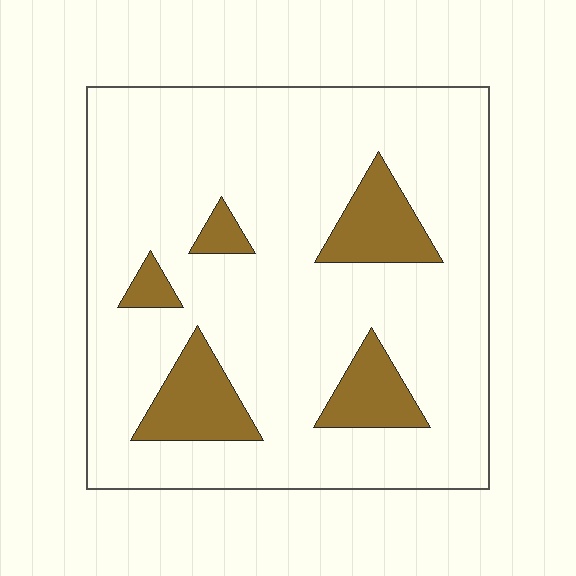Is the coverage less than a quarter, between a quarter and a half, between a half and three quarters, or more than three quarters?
Less than a quarter.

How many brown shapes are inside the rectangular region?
5.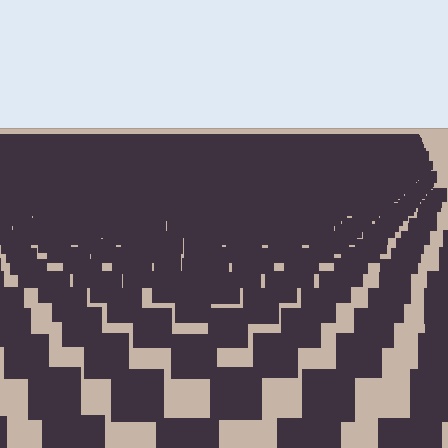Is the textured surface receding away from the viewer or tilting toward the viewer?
The surface is receding away from the viewer. Texture elements get smaller and denser toward the top.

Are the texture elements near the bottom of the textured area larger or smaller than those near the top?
Larger. Near the bottom, elements are closer to the viewer and appear at a bigger on-screen size.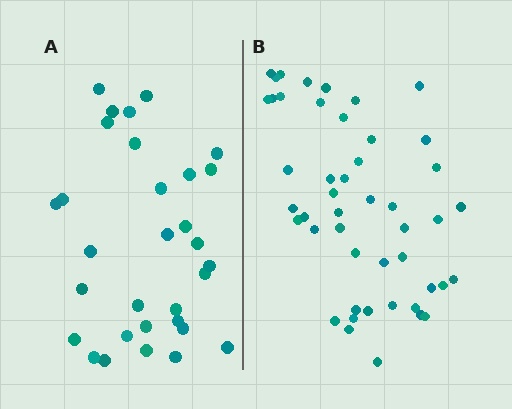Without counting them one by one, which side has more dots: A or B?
Region B (the right region) has more dots.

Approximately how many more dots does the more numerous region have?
Region B has approximately 15 more dots than region A.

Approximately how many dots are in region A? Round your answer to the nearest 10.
About 30 dots. (The exact count is 31, which rounds to 30.)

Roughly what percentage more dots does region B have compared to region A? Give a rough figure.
About 50% more.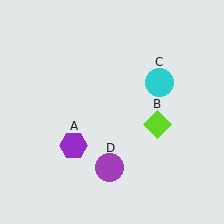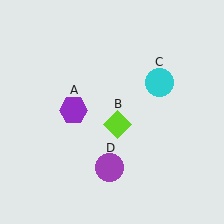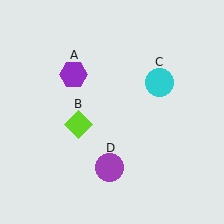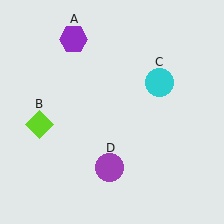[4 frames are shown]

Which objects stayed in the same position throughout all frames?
Cyan circle (object C) and purple circle (object D) remained stationary.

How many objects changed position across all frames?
2 objects changed position: purple hexagon (object A), lime diamond (object B).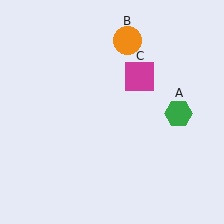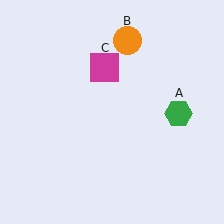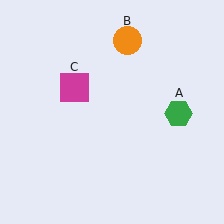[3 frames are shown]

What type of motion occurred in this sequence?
The magenta square (object C) rotated counterclockwise around the center of the scene.